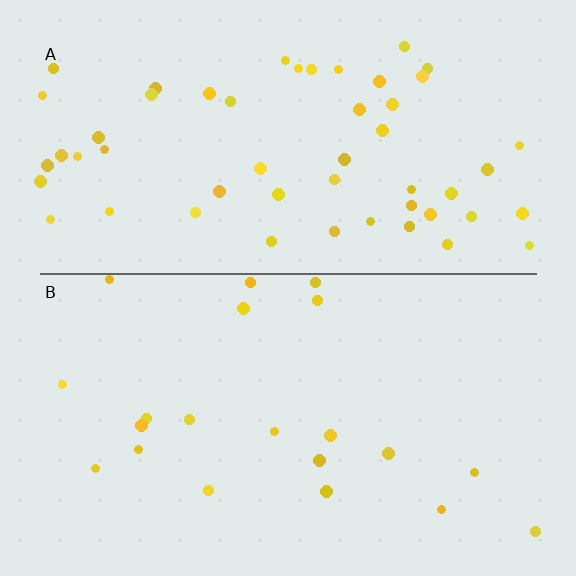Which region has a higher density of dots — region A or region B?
A (the top).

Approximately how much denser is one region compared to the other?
Approximately 2.5× — region A over region B.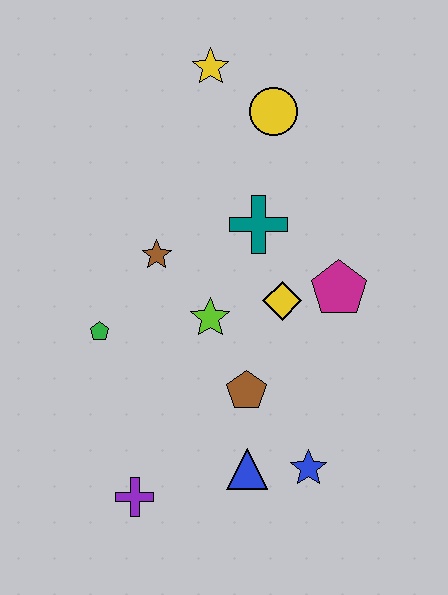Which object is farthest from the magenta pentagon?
The purple cross is farthest from the magenta pentagon.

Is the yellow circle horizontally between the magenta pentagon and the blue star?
No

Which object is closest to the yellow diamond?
The magenta pentagon is closest to the yellow diamond.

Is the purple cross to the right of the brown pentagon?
No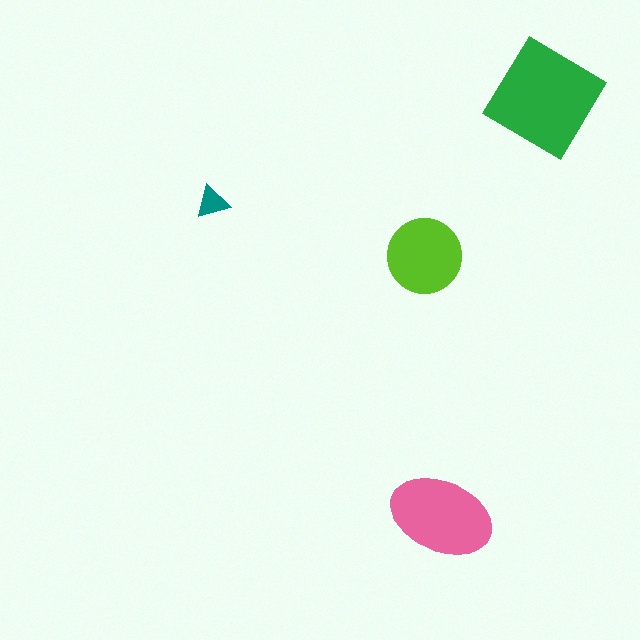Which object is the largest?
The green diamond.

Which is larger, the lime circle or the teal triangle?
The lime circle.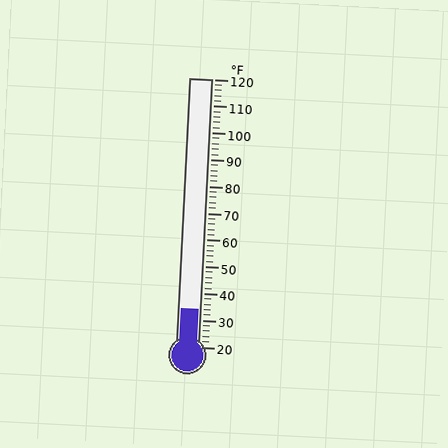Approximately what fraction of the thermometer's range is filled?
The thermometer is filled to approximately 15% of its range.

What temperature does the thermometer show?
The thermometer shows approximately 34°F.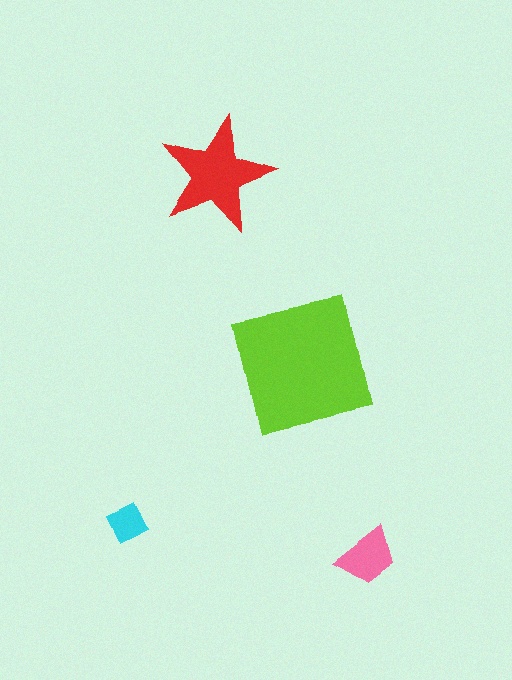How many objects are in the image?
There are 4 objects in the image.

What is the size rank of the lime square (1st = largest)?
1st.